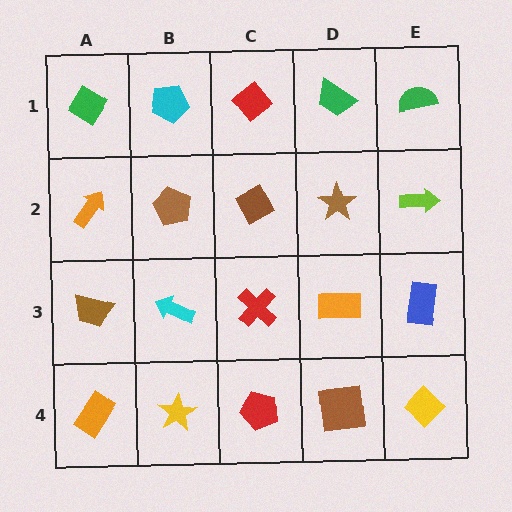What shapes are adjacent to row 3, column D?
A brown star (row 2, column D), a brown square (row 4, column D), a red cross (row 3, column C), a blue rectangle (row 3, column E).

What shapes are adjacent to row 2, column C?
A red diamond (row 1, column C), a red cross (row 3, column C), a brown pentagon (row 2, column B), a brown star (row 2, column D).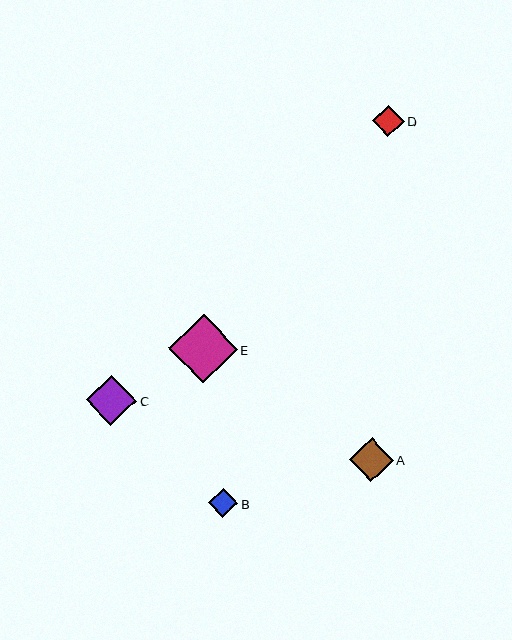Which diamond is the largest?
Diamond E is the largest with a size of approximately 68 pixels.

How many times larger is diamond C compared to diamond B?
Diamond C is approximately 1.7 times the size of diamond B.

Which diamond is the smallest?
Diamond B is the smallest with a size of approximately 29 pixels.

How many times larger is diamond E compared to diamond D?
Diamond E is approximately 2.2 times the size of diamond D.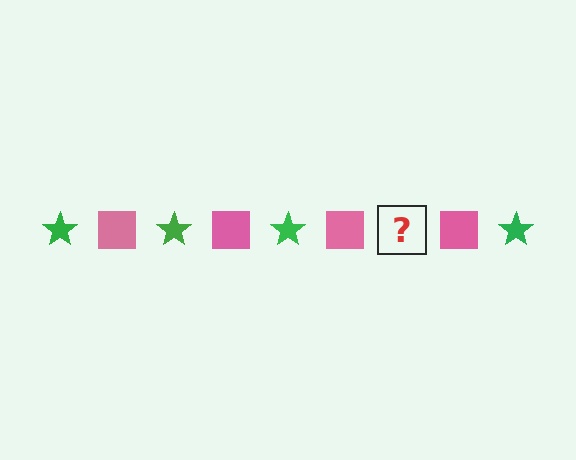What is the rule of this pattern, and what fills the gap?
The rule is that the pattern alternates between green star and pink square. The gap should be filled with a green star.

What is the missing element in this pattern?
The missing element is a green star.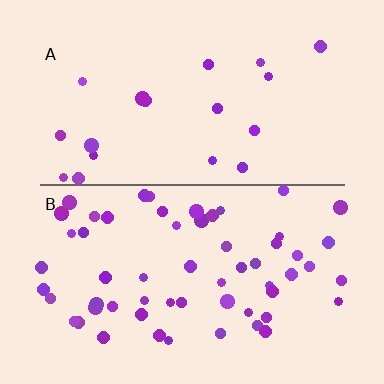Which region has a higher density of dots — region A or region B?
B (the bottom).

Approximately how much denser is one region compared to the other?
Approximately 3.1× — region B over region A.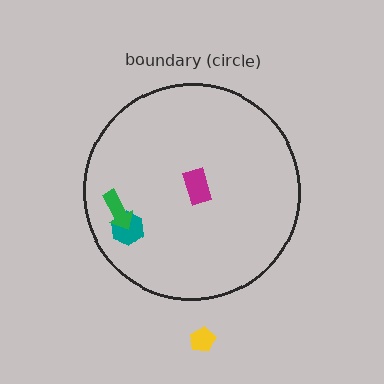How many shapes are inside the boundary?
3 inside, 1 outside.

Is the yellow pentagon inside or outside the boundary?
Outside.